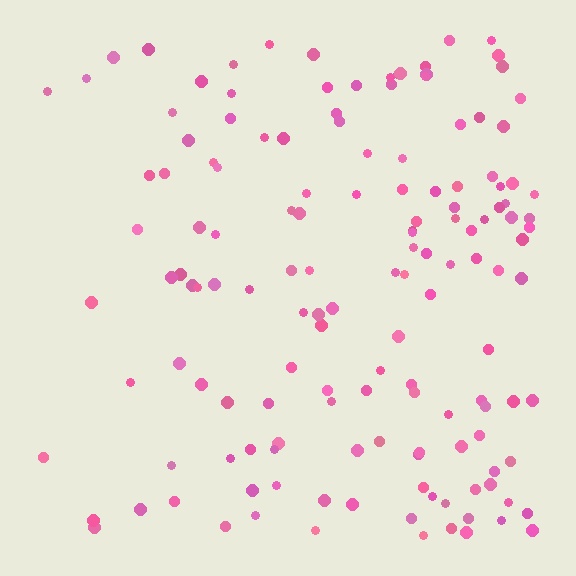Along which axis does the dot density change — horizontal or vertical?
Horizontal.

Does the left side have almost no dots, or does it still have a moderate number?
Still a moderate number, just noticeably fewer than the right.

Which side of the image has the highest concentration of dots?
The right.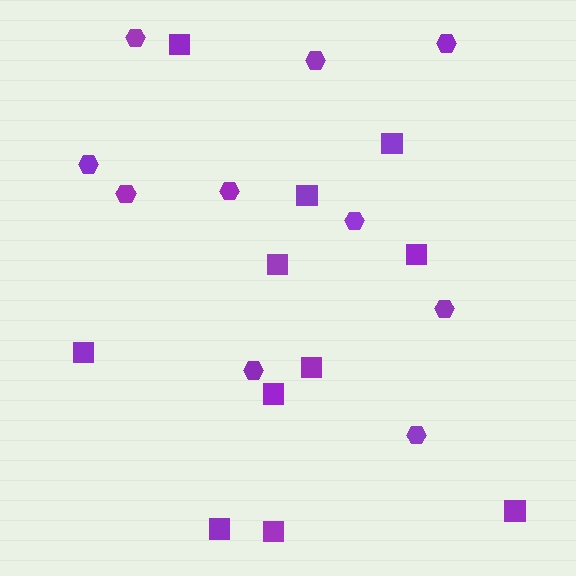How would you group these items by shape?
There are 2 groups: one group of hexagons (10) and one group of squares (11).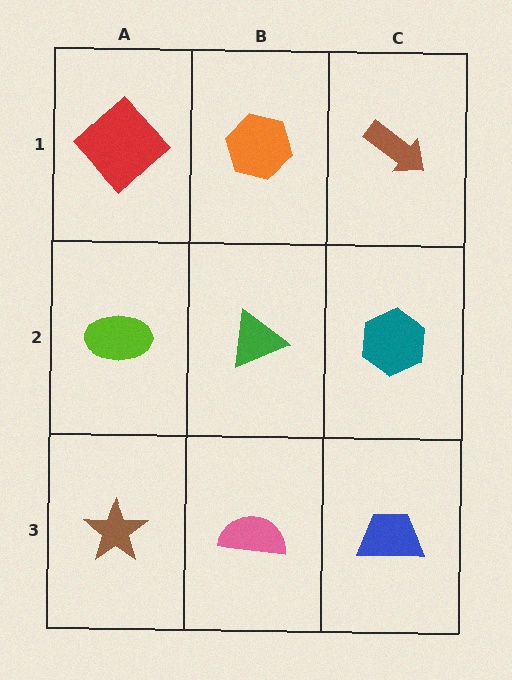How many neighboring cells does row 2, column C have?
3.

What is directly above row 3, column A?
A lime ellipse.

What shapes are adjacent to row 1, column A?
A lime ellipse (row 2, column A), an orange hexagon (row 1, column B).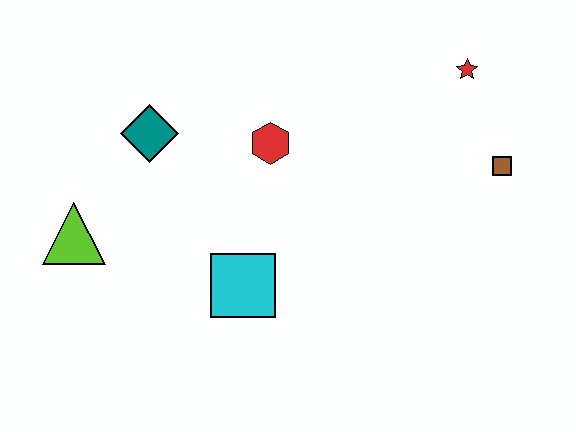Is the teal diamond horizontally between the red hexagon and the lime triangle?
Yes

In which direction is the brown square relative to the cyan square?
The brown square is to the right of the cyan square.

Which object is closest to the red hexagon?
The teal diamond is closest to the red hexagon.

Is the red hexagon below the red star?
Yes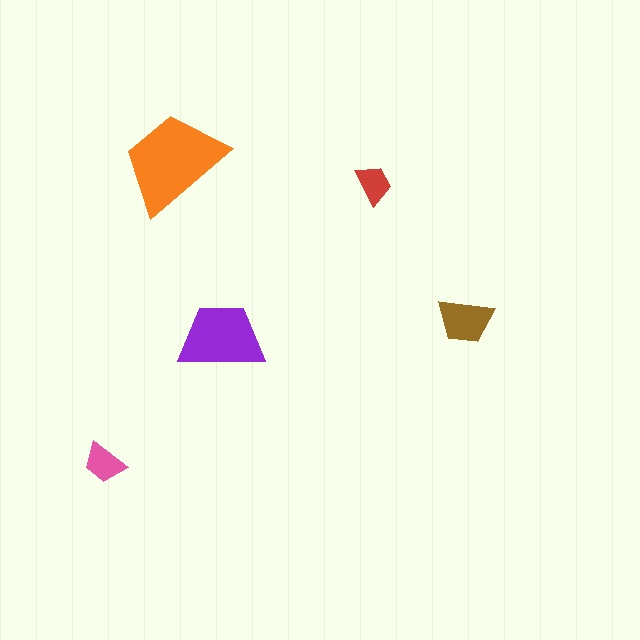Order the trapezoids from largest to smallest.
the orange one, the purple one, the brown one, the pink one, the red one.